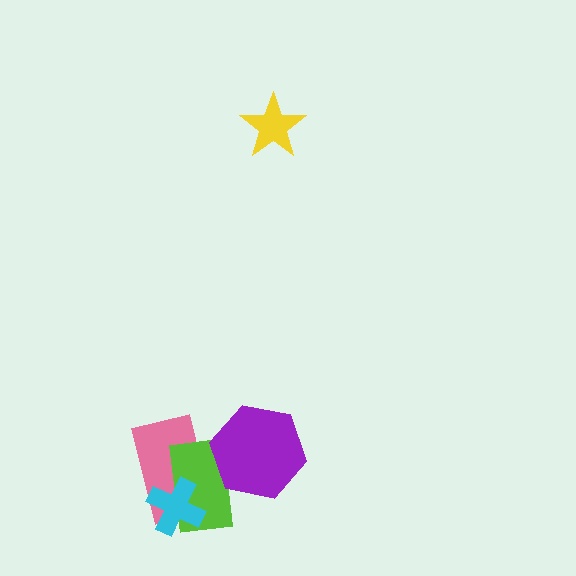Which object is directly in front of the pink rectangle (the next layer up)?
The lime rectangle is directly in front of the pink rectangle.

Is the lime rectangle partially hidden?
Yes, it is partially covered by another shape.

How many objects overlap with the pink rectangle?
3 objects overlap with the pink rectangle.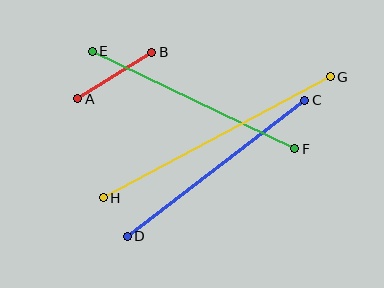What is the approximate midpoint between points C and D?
The midpoint is at approximately (216, 168) pixels.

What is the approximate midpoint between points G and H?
The midpoint is at approximately (217, 137) pixels.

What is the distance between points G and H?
The distance is approximately 257 pixels.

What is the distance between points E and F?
The distance is approximately 225 pixels.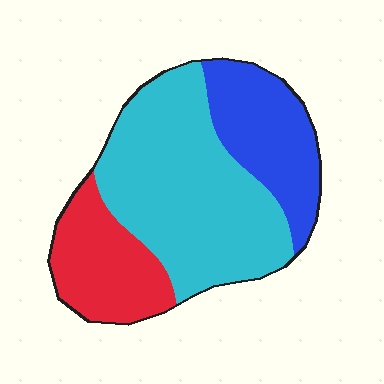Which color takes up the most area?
Cyan, at roughly 55%.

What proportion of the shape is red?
Red covers around 20% of the shape.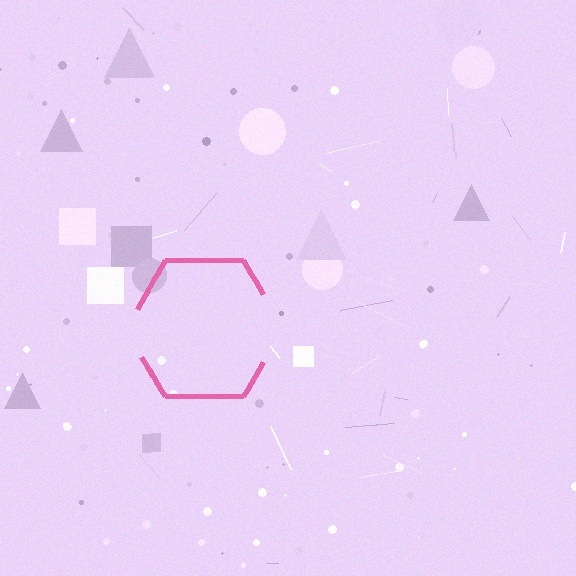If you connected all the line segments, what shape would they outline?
They would outline a hexagon.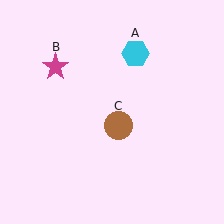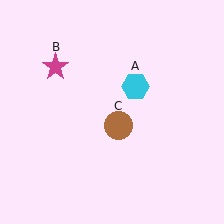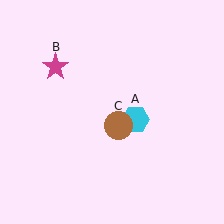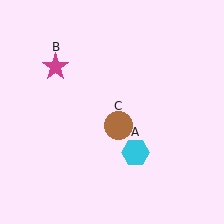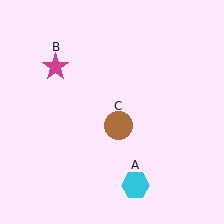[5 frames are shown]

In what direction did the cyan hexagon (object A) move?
The cyan hexagon (object A) moved down.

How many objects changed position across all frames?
1 object changed position: cyan hexagon (object A).